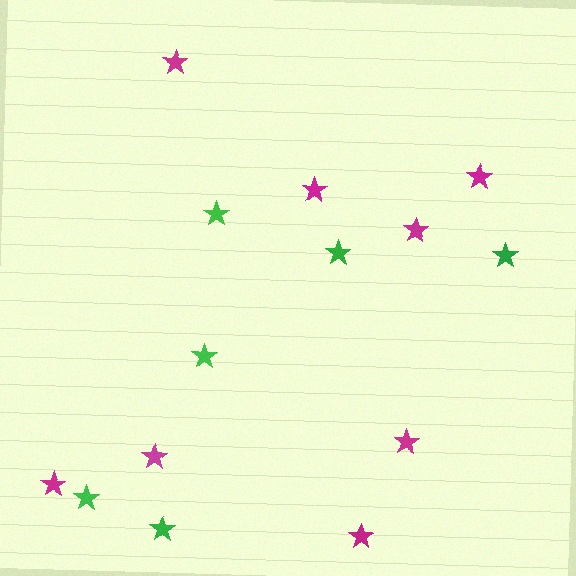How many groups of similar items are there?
There are 2 groups: one group of magenta stars (8) and one group of green stars (6).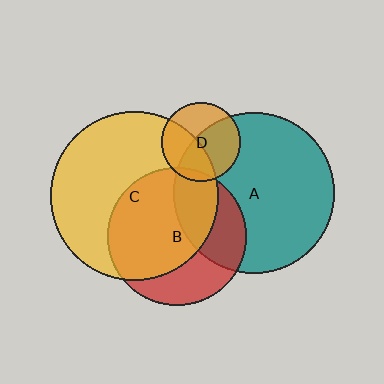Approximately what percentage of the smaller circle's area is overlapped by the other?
Approximately 45%.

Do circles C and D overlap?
Yes.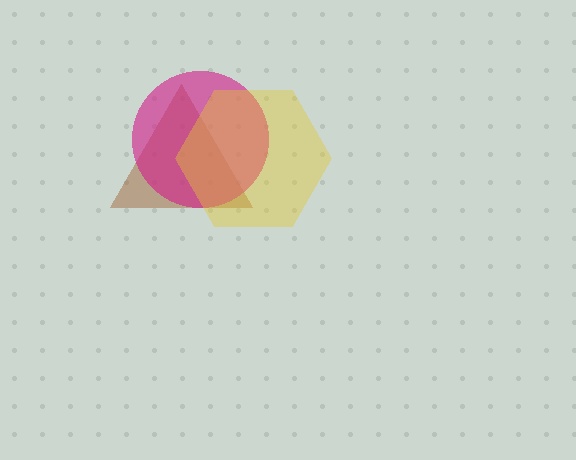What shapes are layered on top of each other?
The layered shapes are: a brown triangle, a magenta circle, a yellow hexagon.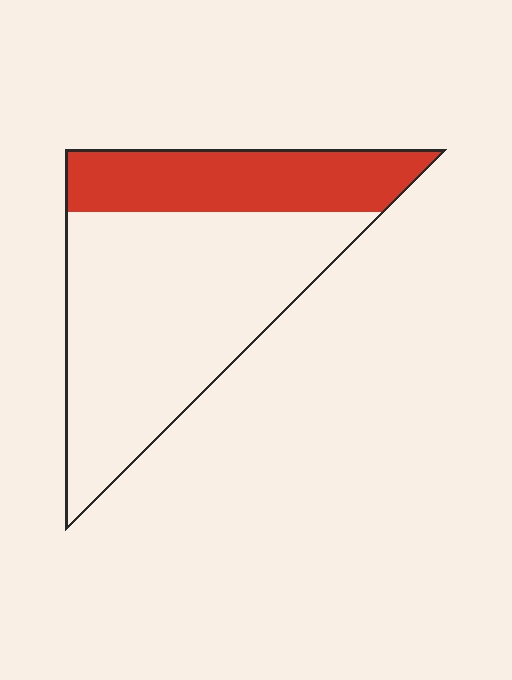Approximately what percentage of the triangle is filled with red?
Approximately 30%.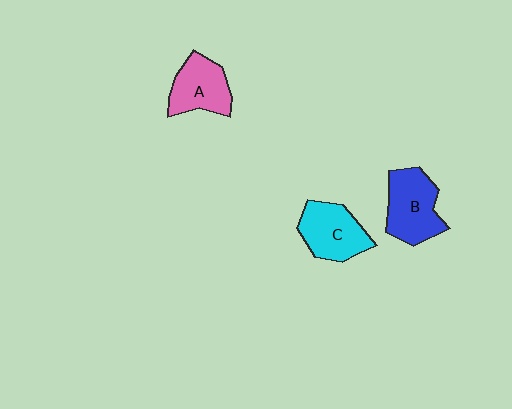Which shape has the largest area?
Shape B (blue).